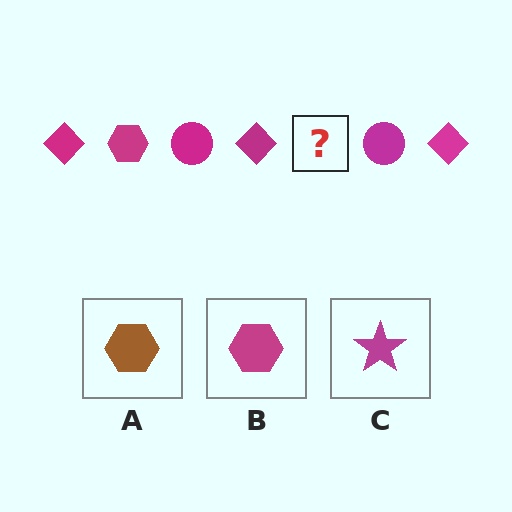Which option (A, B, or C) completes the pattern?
B.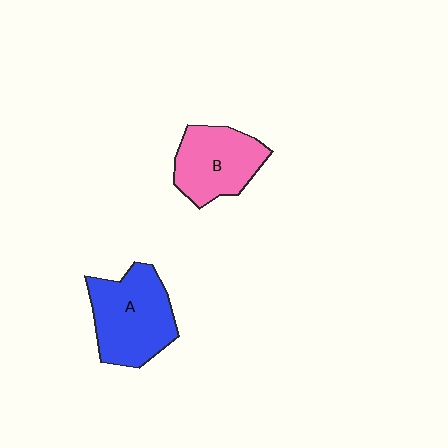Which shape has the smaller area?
Shape B (pink).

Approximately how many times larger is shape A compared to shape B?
Approximately 1.2 times.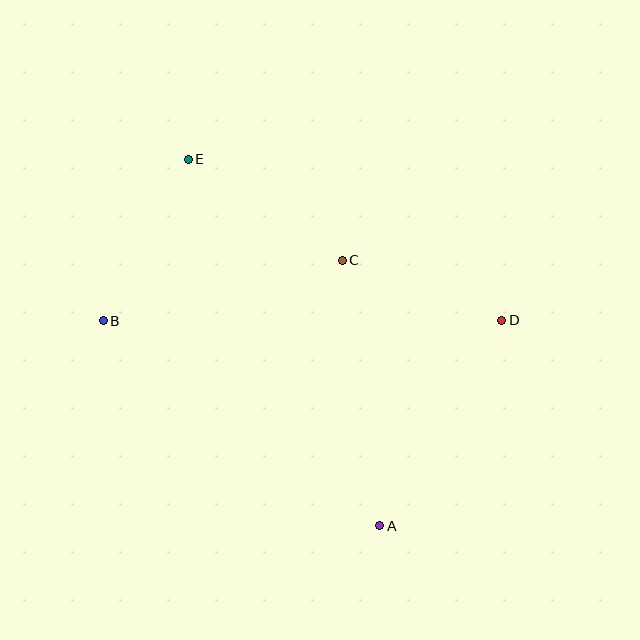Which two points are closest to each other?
Points C and D are closest to each other.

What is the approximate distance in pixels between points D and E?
The distance between D and E is approximately 352 pixels.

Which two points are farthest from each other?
Points A and E are farthest from each other.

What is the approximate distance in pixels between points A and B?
The distance between A and B is approximately 344 pixels.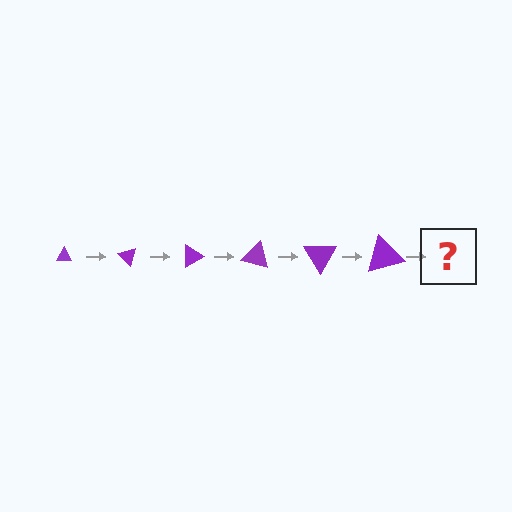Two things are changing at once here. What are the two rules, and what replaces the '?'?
The two rules are that the triangle grows larger each step and it rotates 45 degrees each step. The '?' should be a triangle, larger than the previous one and rotated 270 degrees from the start.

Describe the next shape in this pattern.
It should be a triangle, larger than the previous one and rotated 270 degrees from the start.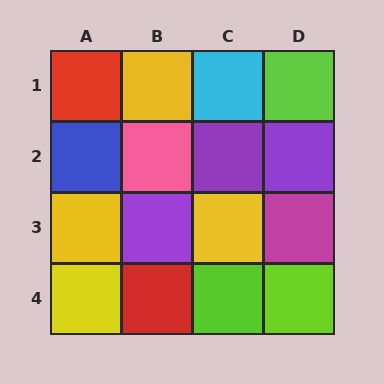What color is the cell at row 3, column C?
Yellow.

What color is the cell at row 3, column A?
Yellow.